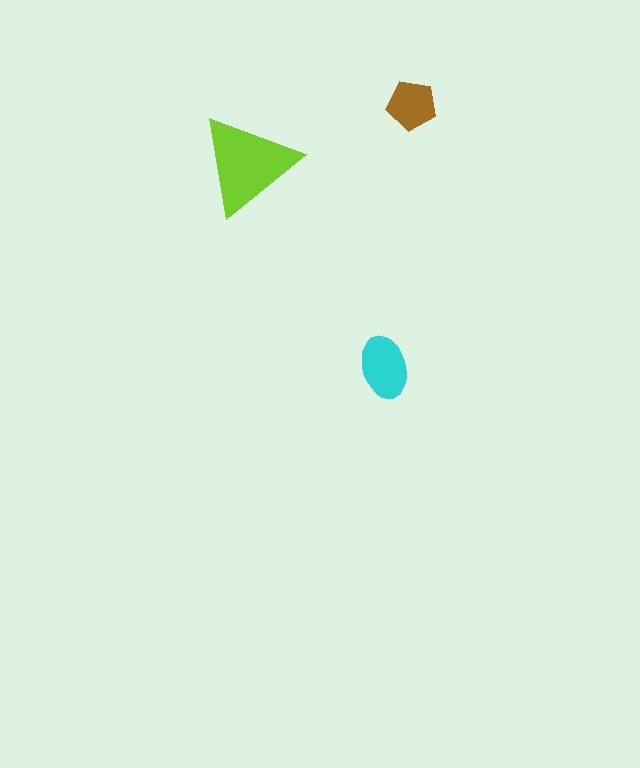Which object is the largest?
The lime triangle.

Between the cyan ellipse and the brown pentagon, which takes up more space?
The cyan ellipse.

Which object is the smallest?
The brown pentagon.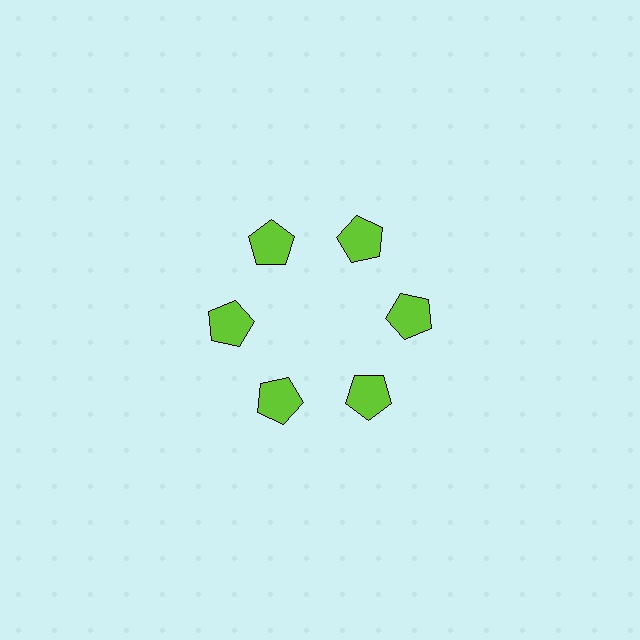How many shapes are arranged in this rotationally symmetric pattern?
There are 6 shapes, arranged in 6 groups of 1.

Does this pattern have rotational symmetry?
Yes, this pattern has 6-fold rotational symmetry. It looks the same after rotating 60 degrees around the center.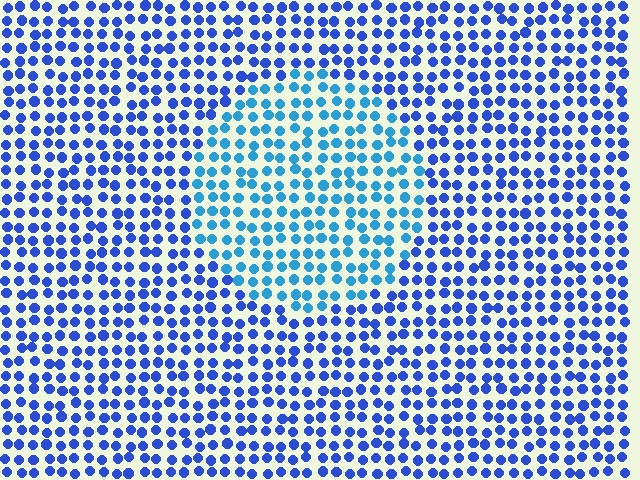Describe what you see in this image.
The image is filled with small blue elements in a uniform arrangement. A circle-shaped region is visible where the elements are tinted to a slightly different hue, forming a subtle color boundary.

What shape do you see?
I see a circle.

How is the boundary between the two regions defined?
The boundary is defined purely by a slight shift in hue (about 30 degrees). Spacing, size, and orientation are identical on both sides.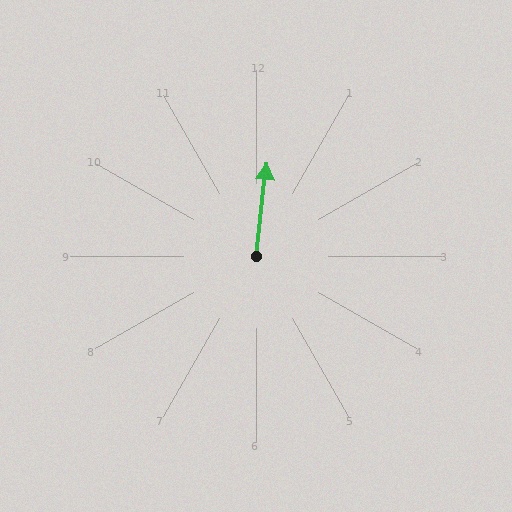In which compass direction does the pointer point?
North.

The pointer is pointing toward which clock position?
Roughly 12 o'clock.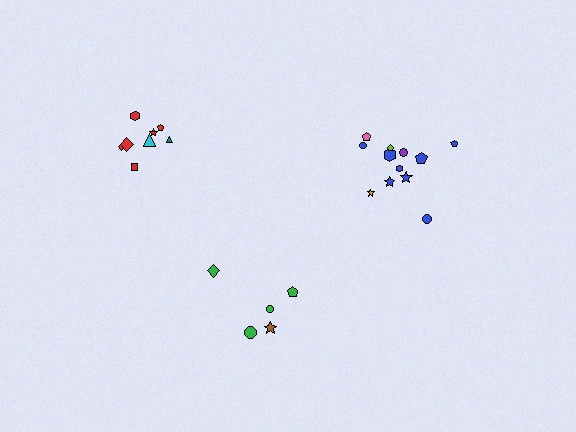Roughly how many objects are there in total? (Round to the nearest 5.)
Roughly 25 objects in total.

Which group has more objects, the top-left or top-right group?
The top-right group.